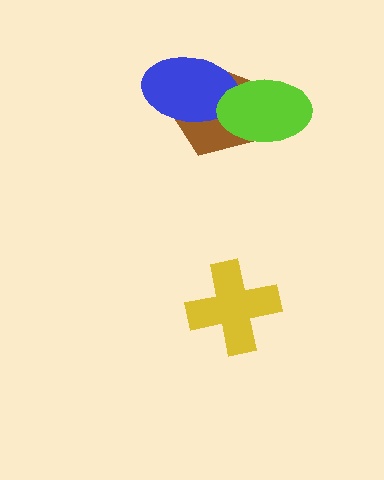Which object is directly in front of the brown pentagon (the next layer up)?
The blue ellipse is directly in front of the brown pentagon.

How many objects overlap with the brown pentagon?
2 objects overlap with the brown pentagon.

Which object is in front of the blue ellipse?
The lime ellipse is in front of the blue ellipse.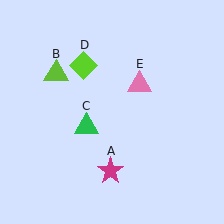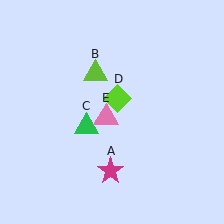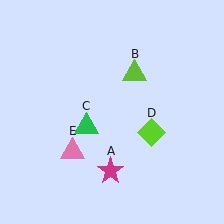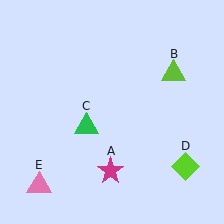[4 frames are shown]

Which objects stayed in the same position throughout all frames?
Magenta star (object A) and green triangle (object C) remained stationary.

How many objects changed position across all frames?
3 objects changed position: lime triangle (object B), lime diamond (object D), pink triangle (object E).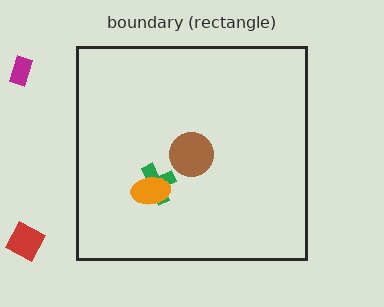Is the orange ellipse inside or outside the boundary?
Inside.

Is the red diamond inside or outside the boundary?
Outside.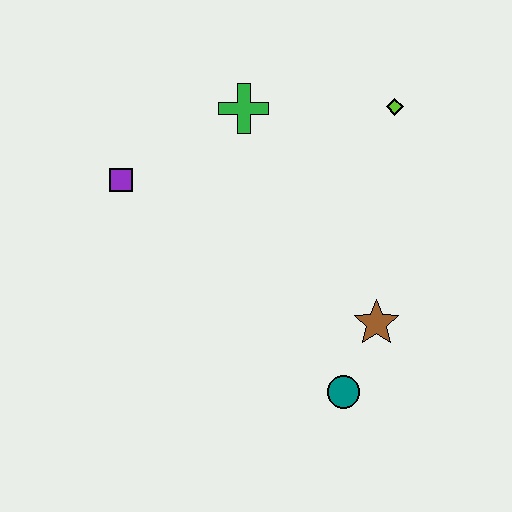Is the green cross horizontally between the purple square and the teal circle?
Yes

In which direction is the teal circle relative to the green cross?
The teal circle is below the green cross.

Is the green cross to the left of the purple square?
No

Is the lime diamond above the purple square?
Yes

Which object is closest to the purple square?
The green cross is closest to the purple square.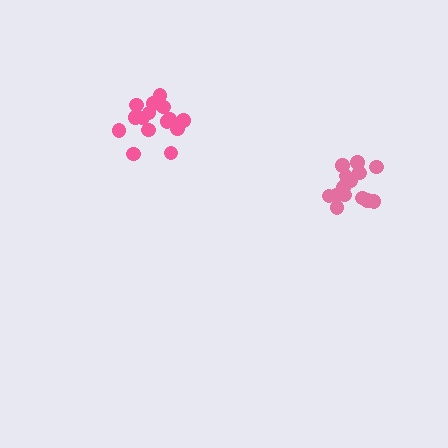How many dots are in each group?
Group 1: 15 dots, Group 2: 16 dots (31 total).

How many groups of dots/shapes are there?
There are 2 groups.